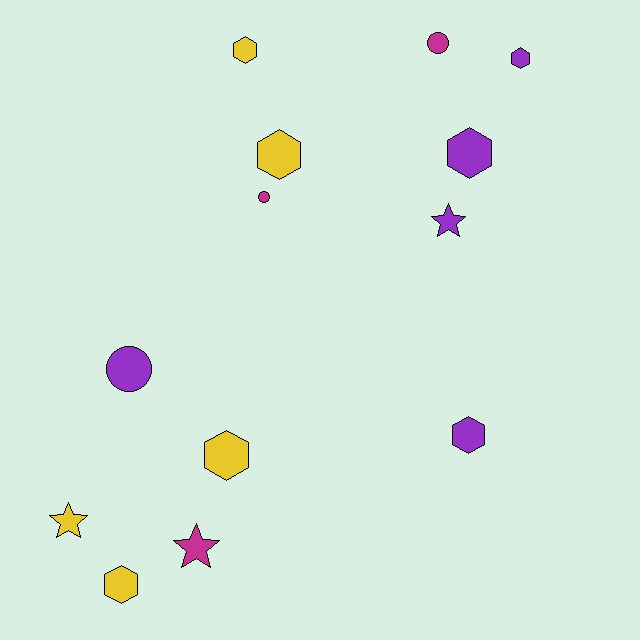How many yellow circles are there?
There are no yellow circles.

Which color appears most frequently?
Yellow, with 5 objects.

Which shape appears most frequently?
Hexagon, with 7 objects.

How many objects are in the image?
There are 13 objects.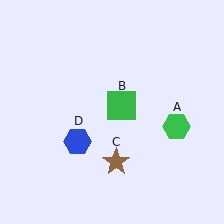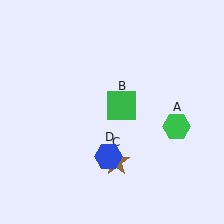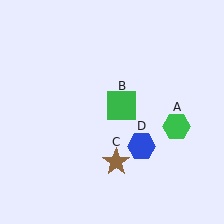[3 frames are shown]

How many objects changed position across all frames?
1 object changed position: blue hexagon (object D).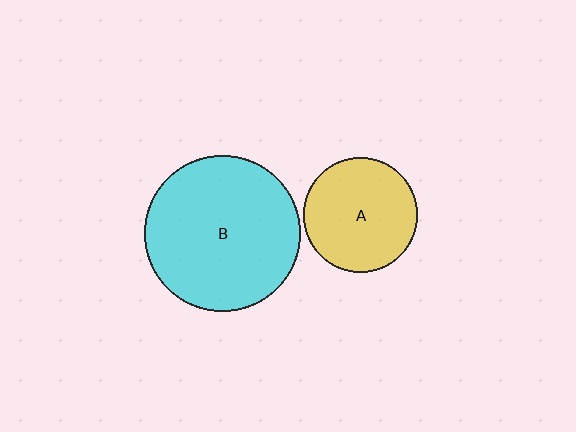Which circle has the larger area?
Circle B (cyan).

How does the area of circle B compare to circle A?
Approximately 1.9 times.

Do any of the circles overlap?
No, none of the circles overlap.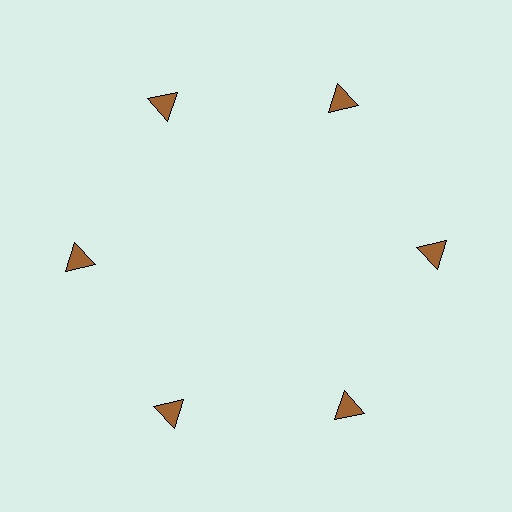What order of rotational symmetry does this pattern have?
This pattern has 6-fold rotational symmetry.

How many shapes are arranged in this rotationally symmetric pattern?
There are 6 shapes, arranged in 6 groups of 1.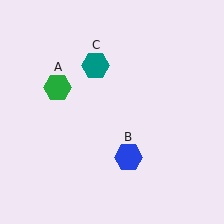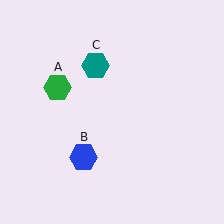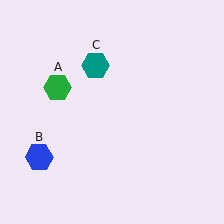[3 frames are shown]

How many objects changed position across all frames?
1 object changed position: blue hexagon (object B).